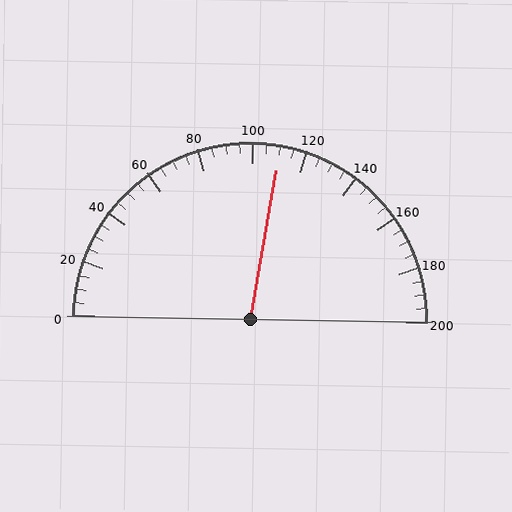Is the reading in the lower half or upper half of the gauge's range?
The reading is in the upper half of the range (0 to 200).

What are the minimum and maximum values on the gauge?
The gauge ranges from 0 to 200.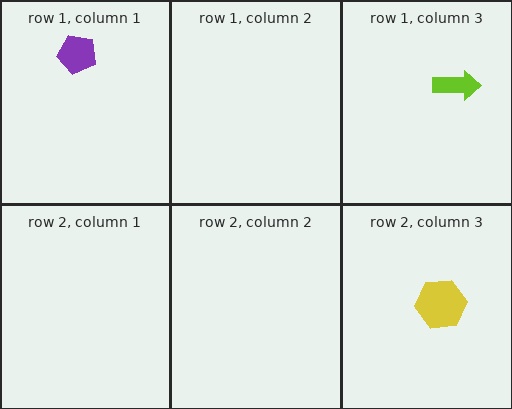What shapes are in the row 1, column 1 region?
The purple pentagon.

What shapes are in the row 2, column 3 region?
The yellow hexagon.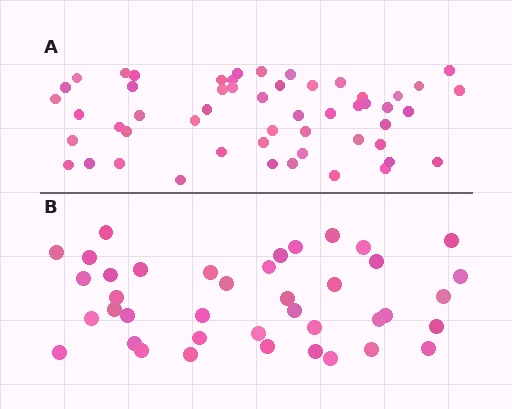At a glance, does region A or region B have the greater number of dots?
Region A (the top region) has more dots.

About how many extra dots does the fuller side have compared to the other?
Region A has approximately 15 more dots than region B.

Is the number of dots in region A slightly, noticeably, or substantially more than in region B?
Region A has noticeably more, but not dramatically so. The ratio is roughly 1.3 to 1.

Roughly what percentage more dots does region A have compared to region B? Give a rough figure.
About 30% more.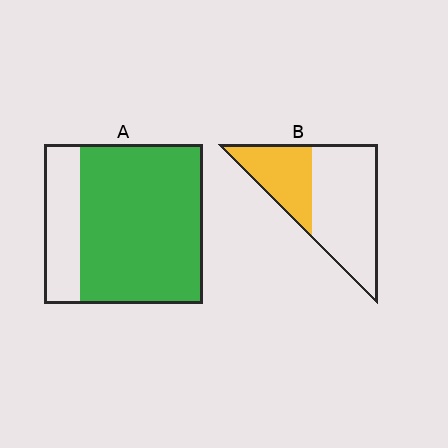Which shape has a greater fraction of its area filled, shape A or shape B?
Shape A.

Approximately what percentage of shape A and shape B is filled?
A is approximately 75% and B is approximately 35%.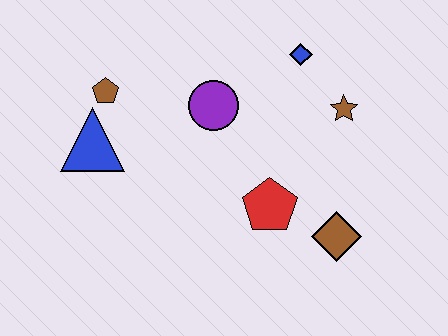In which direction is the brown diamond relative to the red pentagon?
The brown diamond is to the right of the red pentagon.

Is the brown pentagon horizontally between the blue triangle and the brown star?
Yes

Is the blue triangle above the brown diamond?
Yes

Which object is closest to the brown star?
The blue diamond is closest to the brown star.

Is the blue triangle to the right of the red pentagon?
No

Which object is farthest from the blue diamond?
The blue triangle is farthest from the blue diamond.